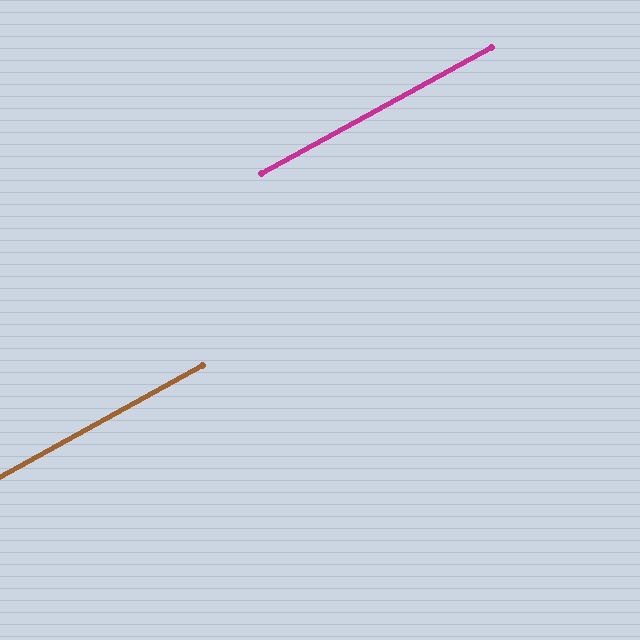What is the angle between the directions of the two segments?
Approximately 0 degrees.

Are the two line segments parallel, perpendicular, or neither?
Parallel — their directions differ by only 0.1°.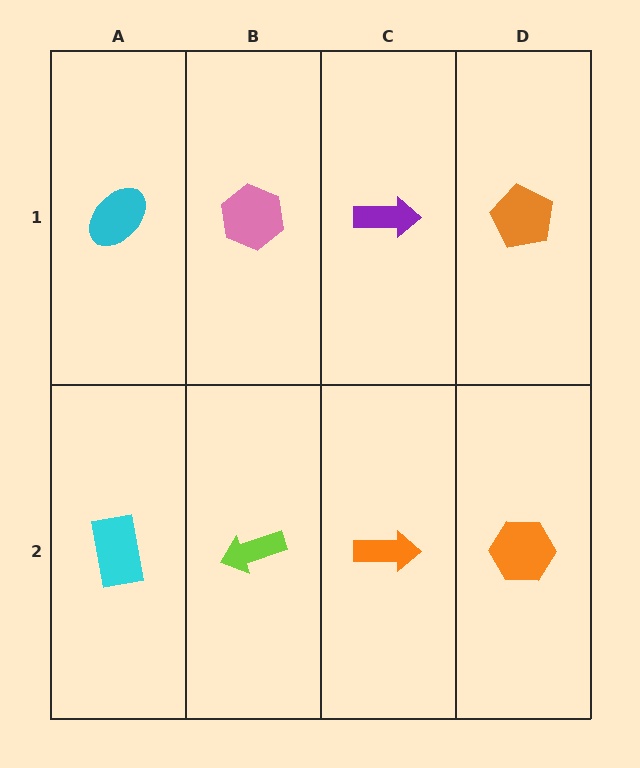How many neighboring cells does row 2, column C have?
3.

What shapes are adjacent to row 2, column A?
A cyan ellipse (row 1, column A), a lime arrow (row 2, column B).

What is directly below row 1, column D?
An orange hexagon.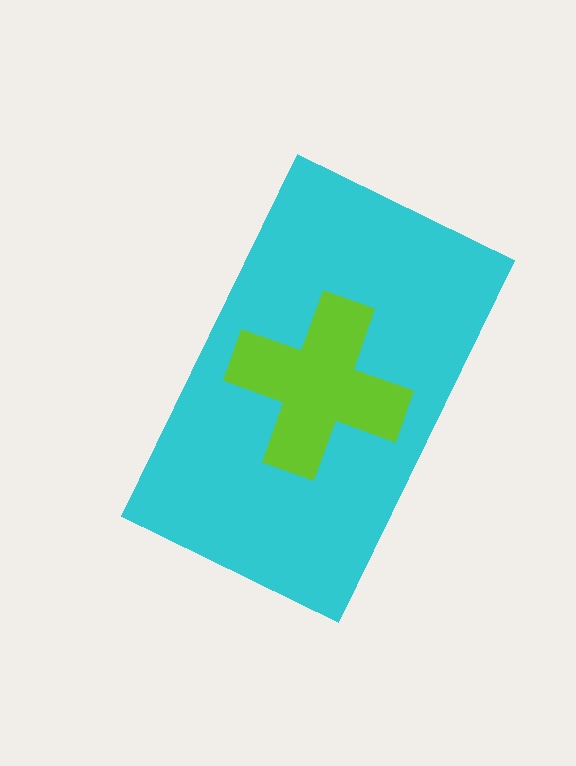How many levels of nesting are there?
2.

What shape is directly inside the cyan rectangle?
The lime cross.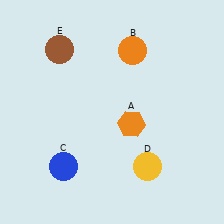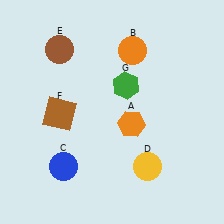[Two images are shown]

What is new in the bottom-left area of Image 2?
A brown square (F) was added in the bottom-left area of Image 2.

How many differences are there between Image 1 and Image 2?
There are 2 differences between the two images.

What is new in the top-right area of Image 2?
A green hexagon (G) was added in the top-right area of Image 2.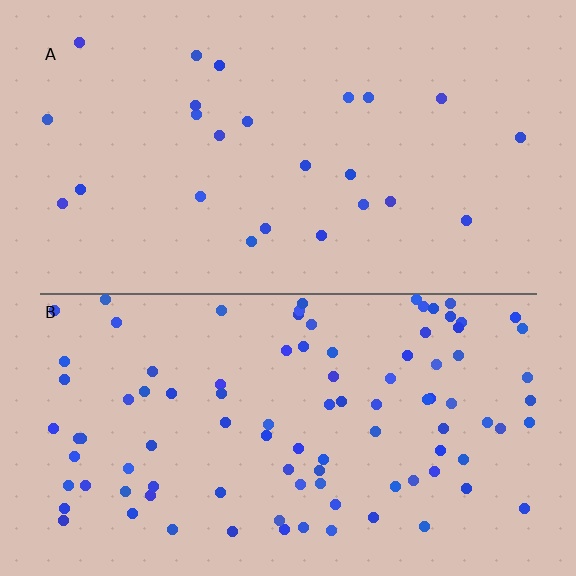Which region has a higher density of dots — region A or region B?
B (the bottom).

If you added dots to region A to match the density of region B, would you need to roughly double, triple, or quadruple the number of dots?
Approximately quadruple.